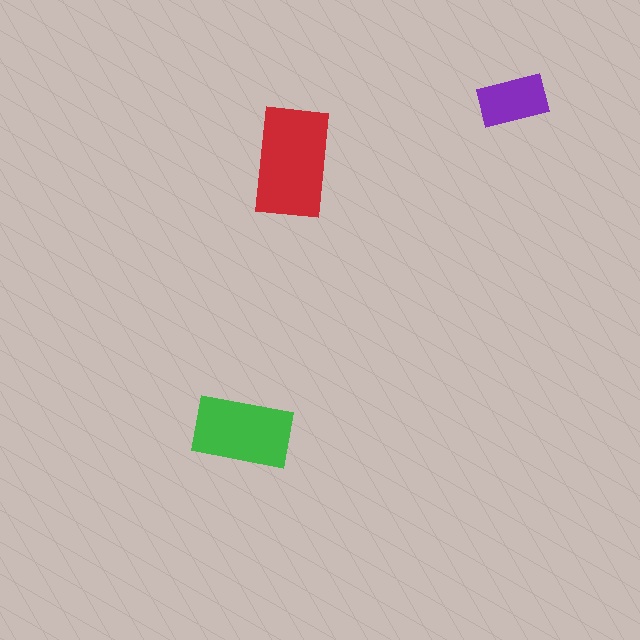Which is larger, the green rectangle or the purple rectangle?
The green one.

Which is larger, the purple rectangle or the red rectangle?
The red one.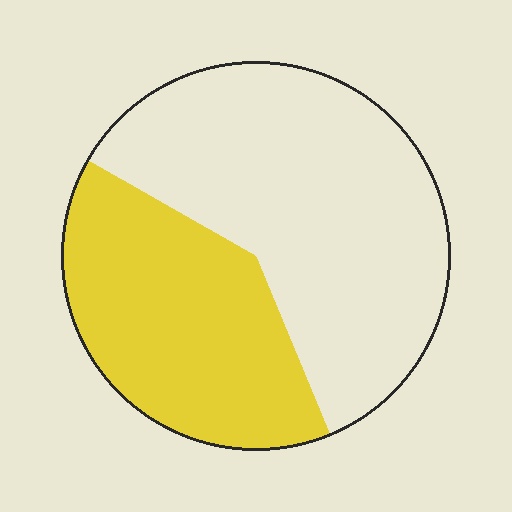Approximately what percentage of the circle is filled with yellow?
Approximately 40%.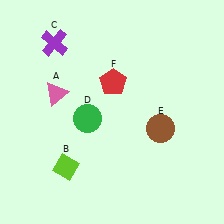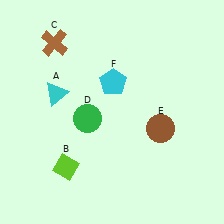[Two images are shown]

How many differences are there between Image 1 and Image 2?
There are 3 differences between the two images.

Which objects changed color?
A changed from pink to cyan. C changed from purple to brown. F changed from red to cyan.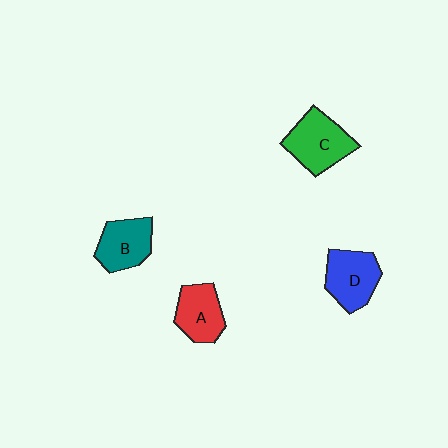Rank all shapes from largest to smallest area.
From largest to smallest: C (green), D (blue), B (teal), A (red).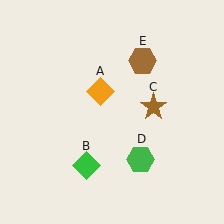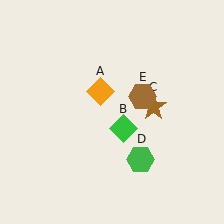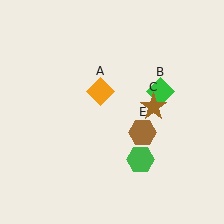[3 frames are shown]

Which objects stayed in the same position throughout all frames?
Orange diamond (object A) and brown star (object C) and green hexagon (object D) remained stationary.